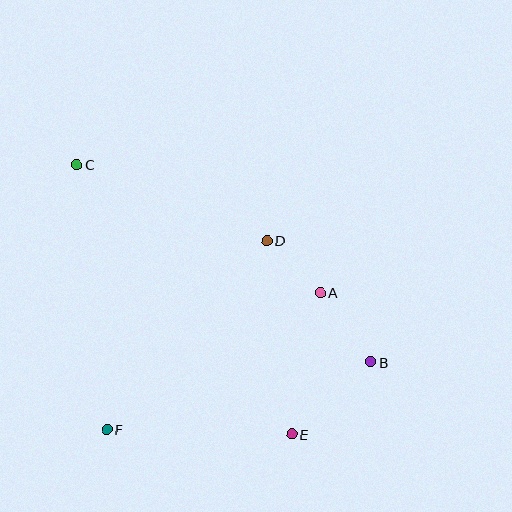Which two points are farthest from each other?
Points B and C are farthest from each other.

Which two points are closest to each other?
Points A and D are closest to each other.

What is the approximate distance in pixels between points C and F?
The distance between C and F is approximately 266 pixels.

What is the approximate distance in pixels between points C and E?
The distance between C and E is approximately 344 pixels.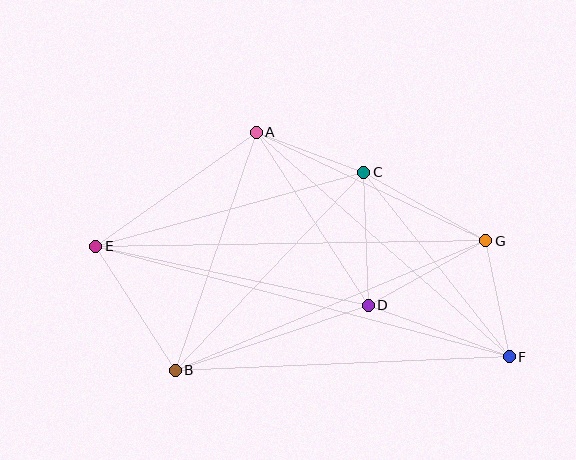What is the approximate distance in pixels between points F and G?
The distance between F and G is approximately 119 pixels.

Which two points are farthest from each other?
Points E and F are farthest from each other.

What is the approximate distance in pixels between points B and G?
The distance between B and G is approximately 337 pixels.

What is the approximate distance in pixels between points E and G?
The distance between E and G is approximately 390 pixels.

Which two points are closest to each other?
Points A and C are closest to each other.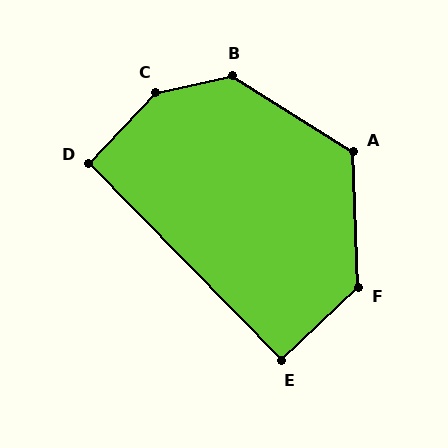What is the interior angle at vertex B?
Approximately 136 degrees (obtuse).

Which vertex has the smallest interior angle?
E, at approximately 91 degrees.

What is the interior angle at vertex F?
Approximately 132 degrees (obtuse).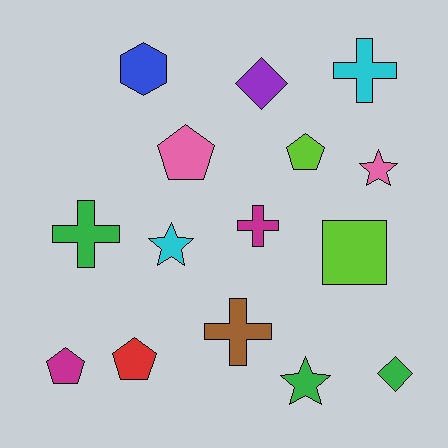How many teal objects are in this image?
There are no teal objects.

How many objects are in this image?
There are 15 objects.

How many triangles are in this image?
There are no triangles.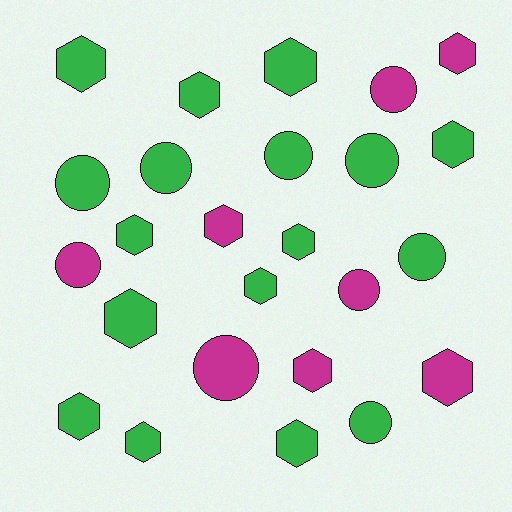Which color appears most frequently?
Green, with 17 objects.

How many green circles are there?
There are 6 green circles.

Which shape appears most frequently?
Hexagon, with 15 objects.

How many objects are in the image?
There are 25 objects.